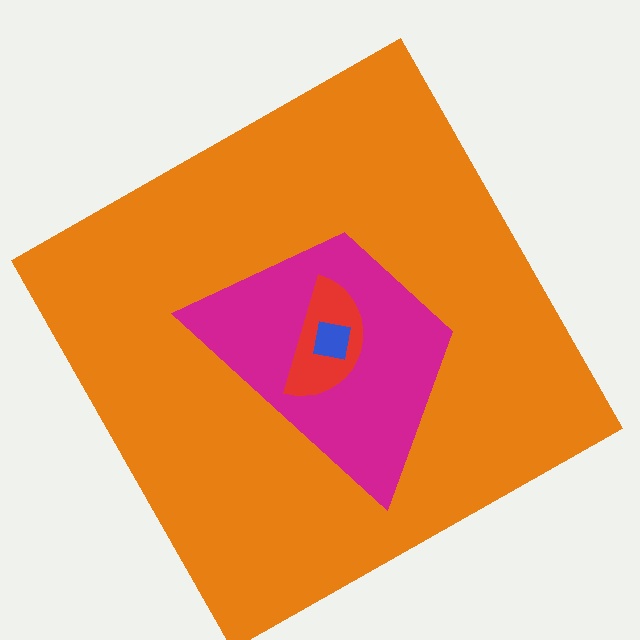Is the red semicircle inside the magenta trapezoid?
Yes.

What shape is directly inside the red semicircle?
The blue square.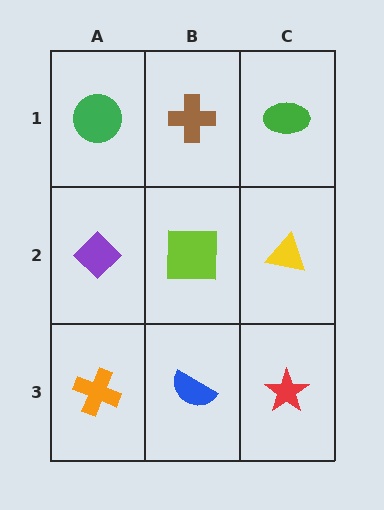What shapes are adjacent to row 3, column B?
A lime square (row 2, column B), an orange cross (row 3, column A), a red star (row 3, column C).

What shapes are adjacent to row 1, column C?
A yellow triangle (row 2, column C), a brown cross (row 1, column B).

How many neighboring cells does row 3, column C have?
2.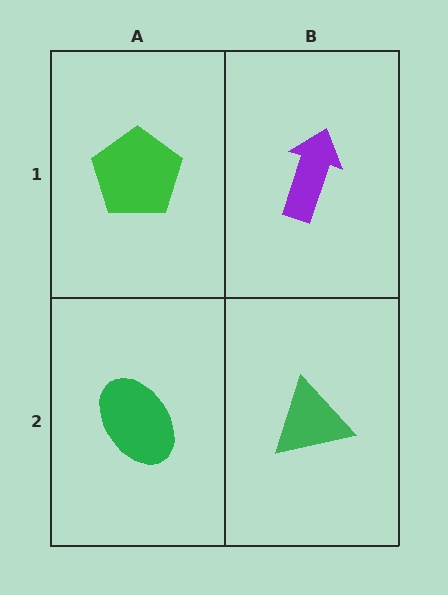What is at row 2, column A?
A green ellipse.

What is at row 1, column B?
A purple arrow.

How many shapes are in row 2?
2 shapes.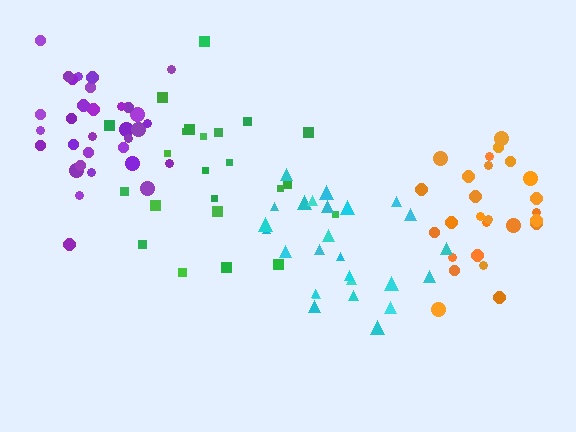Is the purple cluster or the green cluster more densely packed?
Purple.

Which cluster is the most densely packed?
Cyan.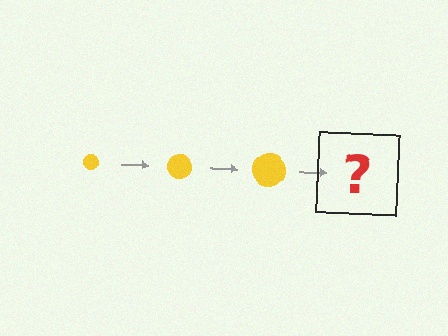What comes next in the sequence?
The next element should be a yellow circle, larger than the previous one.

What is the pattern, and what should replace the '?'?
The pattern is that the circle gets progressively larger each step. The '?' should be a yellow circle, larger than the previous one.